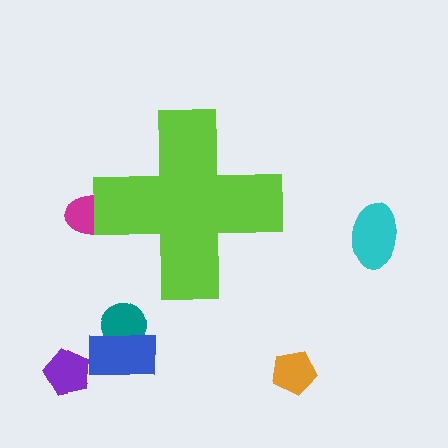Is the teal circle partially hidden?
No, the teal circle is fully visible.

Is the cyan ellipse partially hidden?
No, the cyan ellipse is fully visible.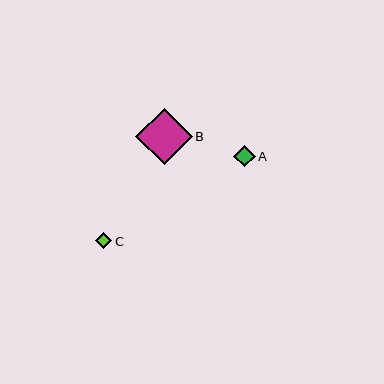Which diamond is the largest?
Diamond B is the largest with a size of approximately 57 pixels.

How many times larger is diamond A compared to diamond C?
Diamond A is approximately 1.3 times the size of diamond C.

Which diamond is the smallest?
Diamond C is the smallest with a size of approximately 16 pixels.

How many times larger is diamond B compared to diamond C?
Diamond B is approximately 3.5 times the size of diamond C.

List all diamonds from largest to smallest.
From largest to smallest: B, A, C.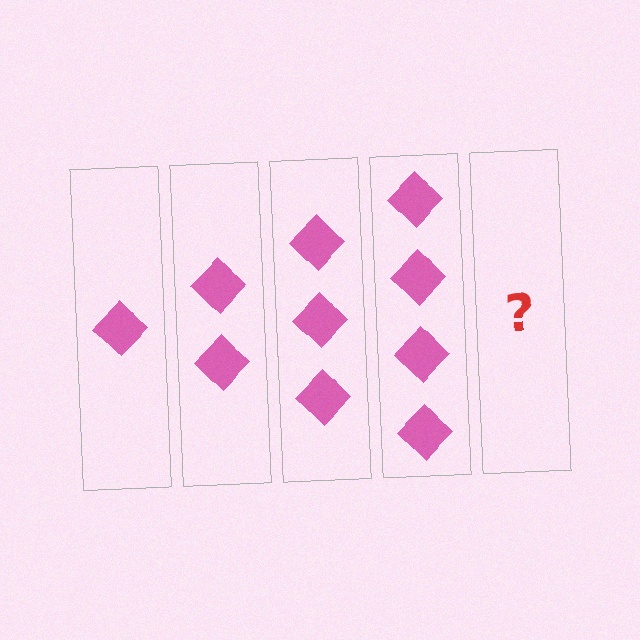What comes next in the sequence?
The next element should be 5 diamonds.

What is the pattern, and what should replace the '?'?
The pattern is that each step adds one more diamond. The '?' should be 5 diamonds.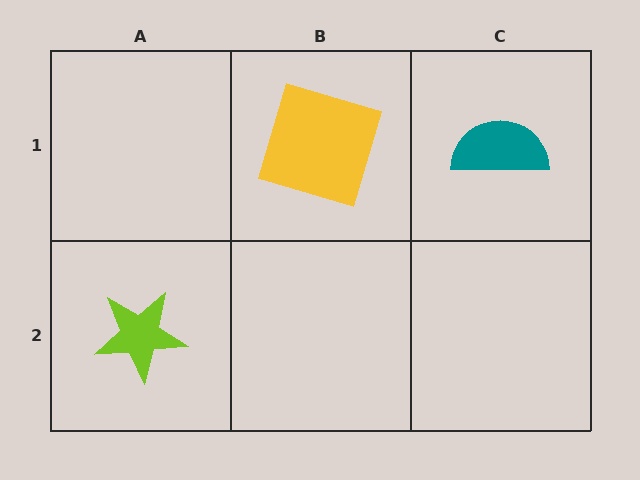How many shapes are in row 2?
1 shape.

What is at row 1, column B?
A yellow square.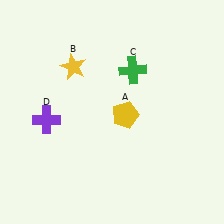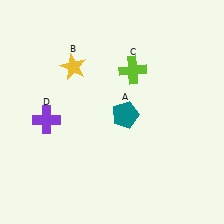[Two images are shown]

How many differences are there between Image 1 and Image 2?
There are 2 differences between the two images.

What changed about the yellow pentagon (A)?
In Image 1, A is yellow. In Image 2, it changed to teal.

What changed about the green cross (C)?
In Image 1, C is green. In Image 2, it changed to lime.